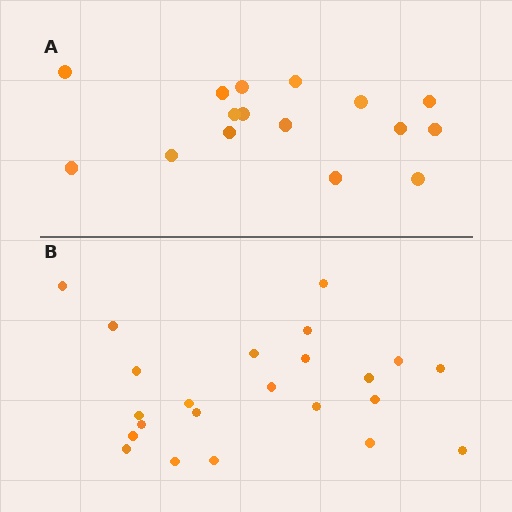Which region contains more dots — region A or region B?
Region B (the bottom region) has more dots.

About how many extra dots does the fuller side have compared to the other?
Region B has roughly 8 or so more dots than region A.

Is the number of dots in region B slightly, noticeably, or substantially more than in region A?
Region B has noticeably more, but not dramatically so. The ratio is roughly 1.4 to 1.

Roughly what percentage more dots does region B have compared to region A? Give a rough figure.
About 45% more.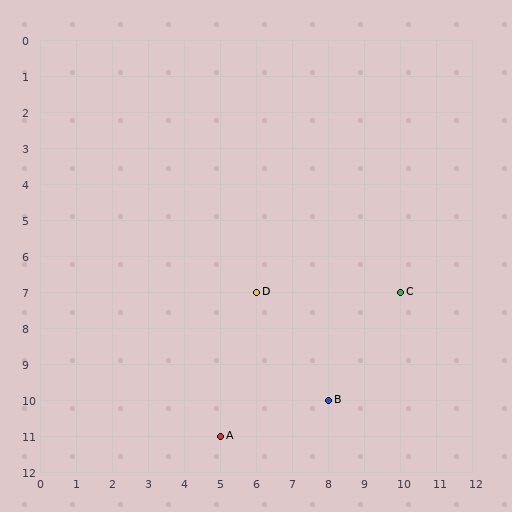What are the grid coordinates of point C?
Point C is at grid coordinates (10, 7).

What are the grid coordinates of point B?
Point B is at grid coordinates (8, 10).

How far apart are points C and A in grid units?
Points C and A are 5 columns and 4 rows apart (about 6.4 grid units diagonally).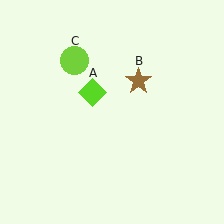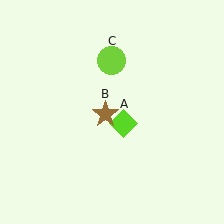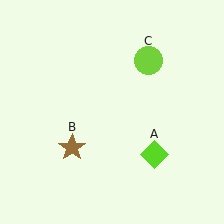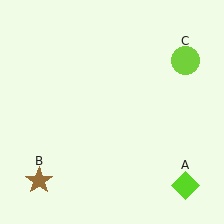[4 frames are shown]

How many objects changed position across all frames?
3 objects changed position: lime diamond (object A), brown star (object B), lime circle (object C).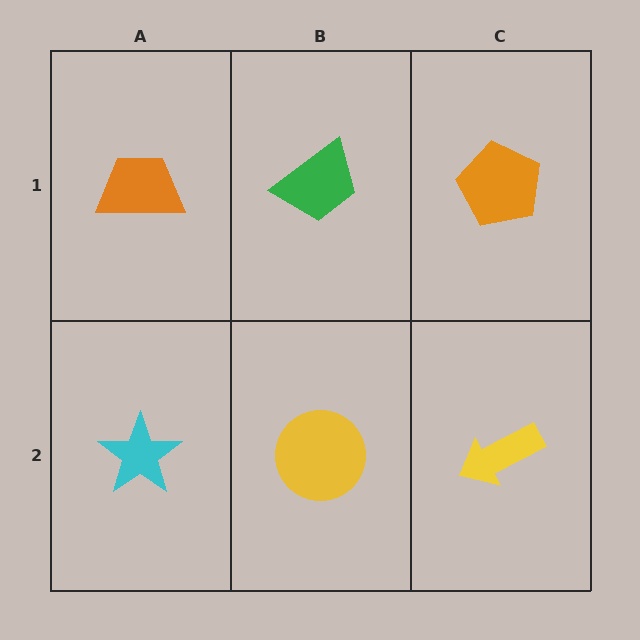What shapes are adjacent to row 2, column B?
A green trapezoid (row 1, column B), a cyan star (row 2, column A), a yellow arrow (row 2, column C).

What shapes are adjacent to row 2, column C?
An orange pentagon (row 1, column C), a yellow circle (row 2, column B).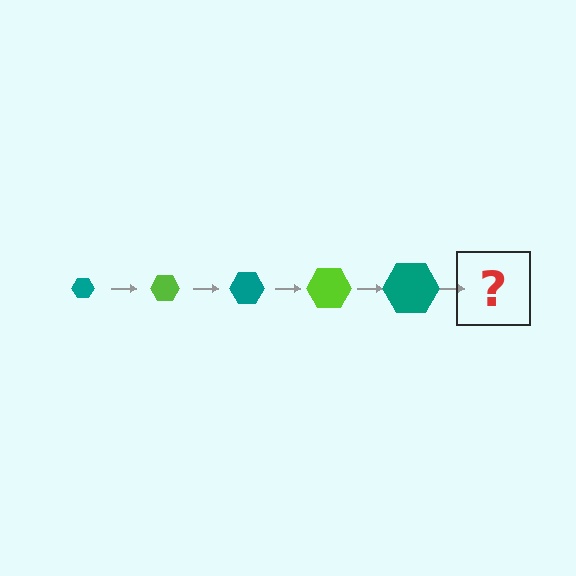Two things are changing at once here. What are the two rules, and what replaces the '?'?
The two rules are that the hexagon grows larger each step and the color cycles through teal and lime. The '?' should be a lime hexagon, larger than the previous one.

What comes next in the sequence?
The next element should be a lime hexagon, larger than the previous one.